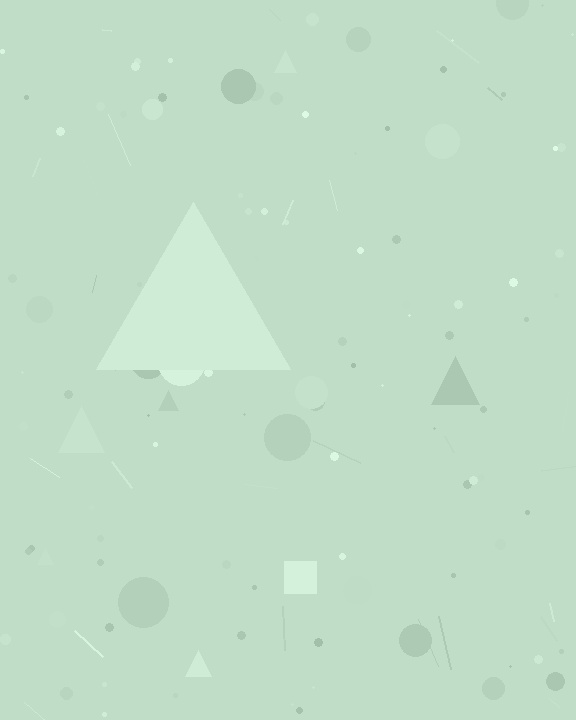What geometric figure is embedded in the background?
A triangle is embedded in the background.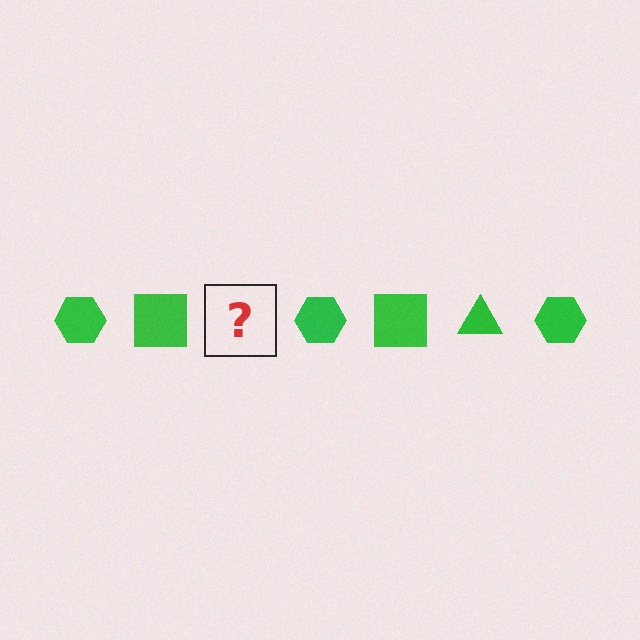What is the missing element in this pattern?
The missing element is a green triangle.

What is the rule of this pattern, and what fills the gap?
The rule is that the pattern cycles through hexagon, square, triangle shapes in green. The gap should be filled with a green triangle.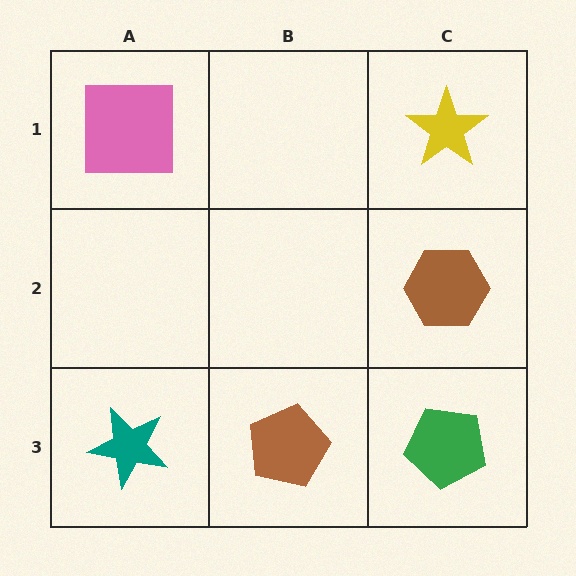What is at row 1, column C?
A yellow star.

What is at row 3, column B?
A brown pentagon.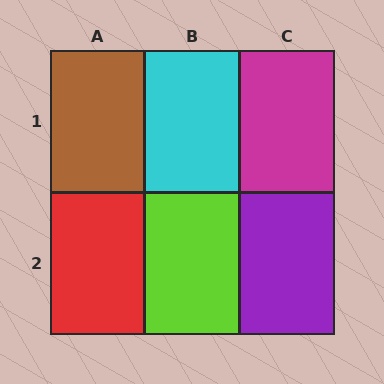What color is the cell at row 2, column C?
Purple.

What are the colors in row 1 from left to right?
Brown, cyan, magenta.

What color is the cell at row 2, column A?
Red.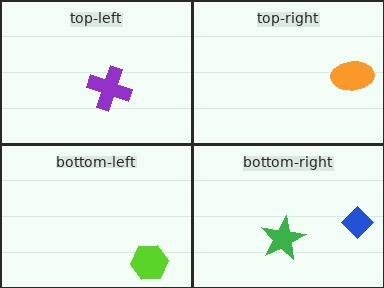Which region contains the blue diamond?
The bottom-right region.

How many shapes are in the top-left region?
1.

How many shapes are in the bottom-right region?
2.